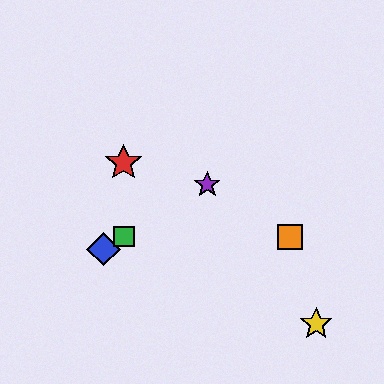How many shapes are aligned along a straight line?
3 shapes (the blue diamond, the green square, the purple star) are aligned along a straight line.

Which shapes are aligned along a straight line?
The blue diamond, the green square, the purple star are aligned along a straight line.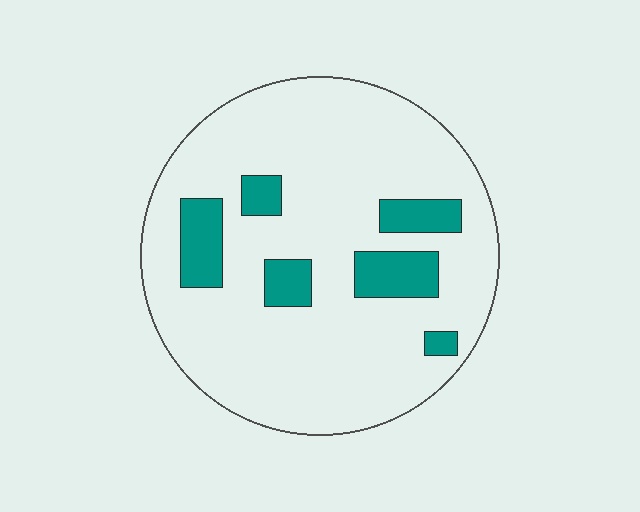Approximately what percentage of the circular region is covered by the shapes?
Approximately 15%.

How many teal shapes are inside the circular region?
6.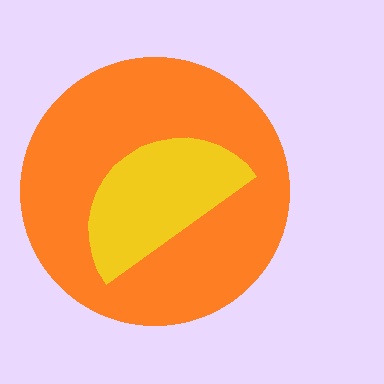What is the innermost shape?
The yellow semicircle.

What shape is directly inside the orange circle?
The yellow semicircle.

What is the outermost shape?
The orange circle.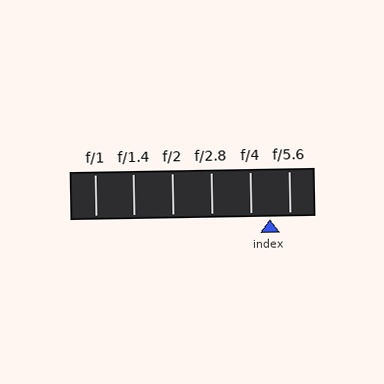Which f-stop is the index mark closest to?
The index mark is closest to f/5.6.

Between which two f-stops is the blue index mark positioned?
The index mark is between f/4 and f/5.6.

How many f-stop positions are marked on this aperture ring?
There are 6 f-stop positions marked.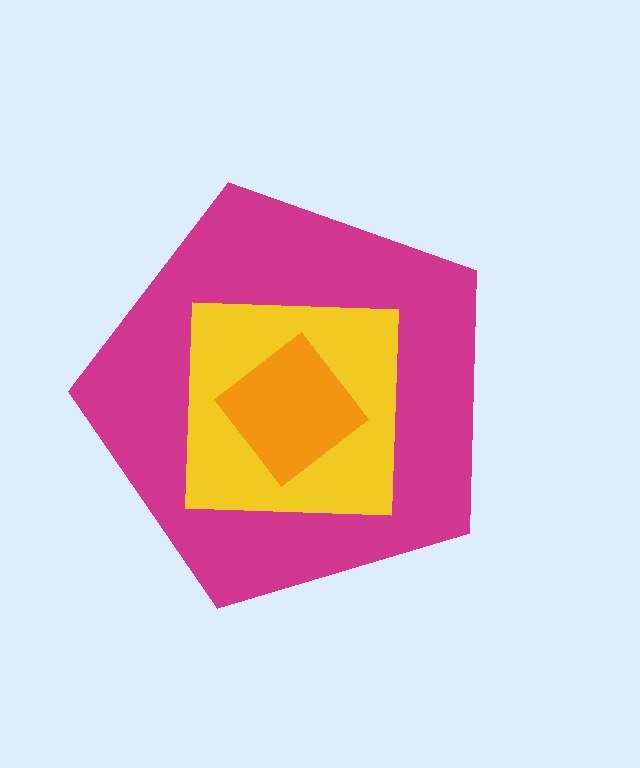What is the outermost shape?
The magenta pentagon.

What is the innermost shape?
The orange diamond.